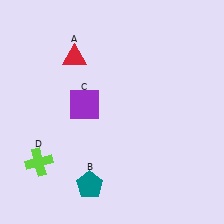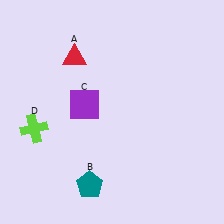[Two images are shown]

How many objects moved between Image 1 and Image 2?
1 object moved between the two images.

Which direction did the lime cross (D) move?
The lime cross (D) moved up.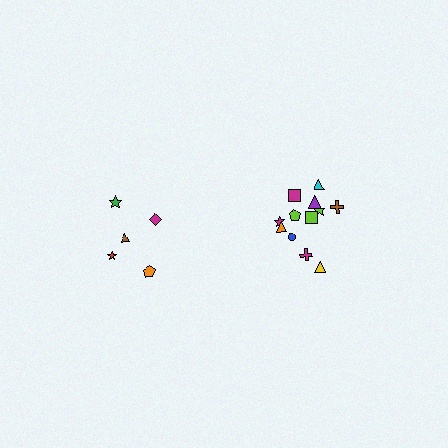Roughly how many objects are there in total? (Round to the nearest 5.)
Roughly 15 objects in total.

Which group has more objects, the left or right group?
The right group.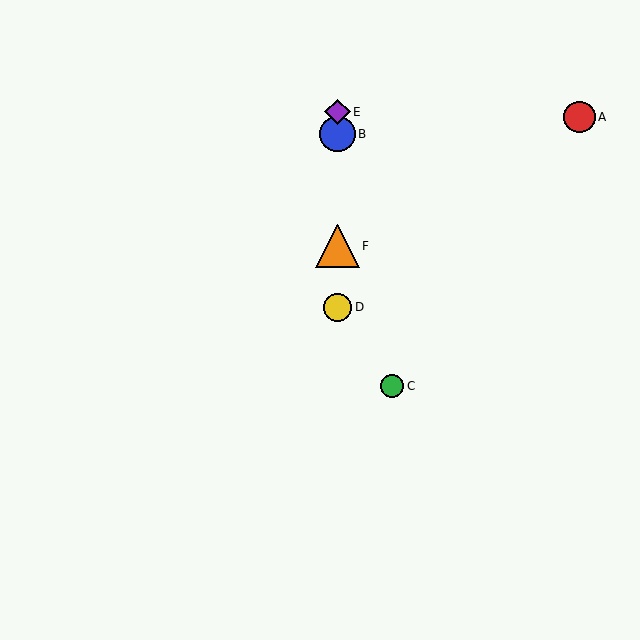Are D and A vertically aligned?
No, D is at x≈337 and A is at x≈579.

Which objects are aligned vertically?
Objects B, D, E, F are aligned vertically.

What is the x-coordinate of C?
Object C is at x≈392.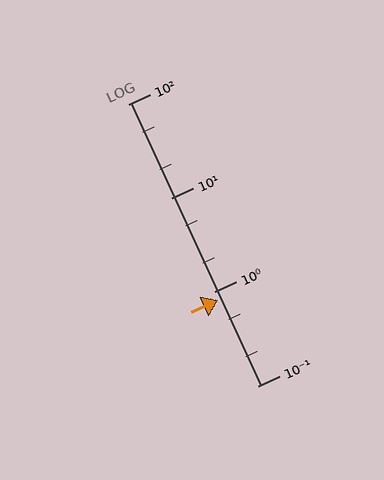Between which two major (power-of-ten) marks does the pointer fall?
The pointer is between 0.1 and 1.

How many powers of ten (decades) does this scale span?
The scale spans 3 decades, from 0.1 to 100.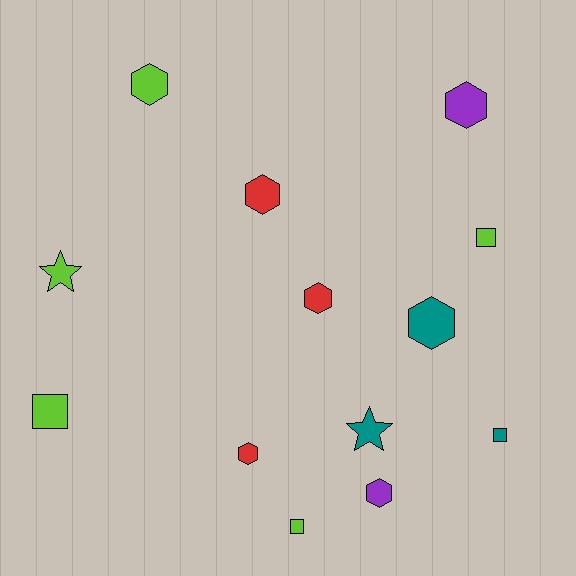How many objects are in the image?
There are 13 objects.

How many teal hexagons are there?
There is 1 teal hexagon.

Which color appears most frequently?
Lime, with 5 objects.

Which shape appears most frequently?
Hexagon, with 7 objects.